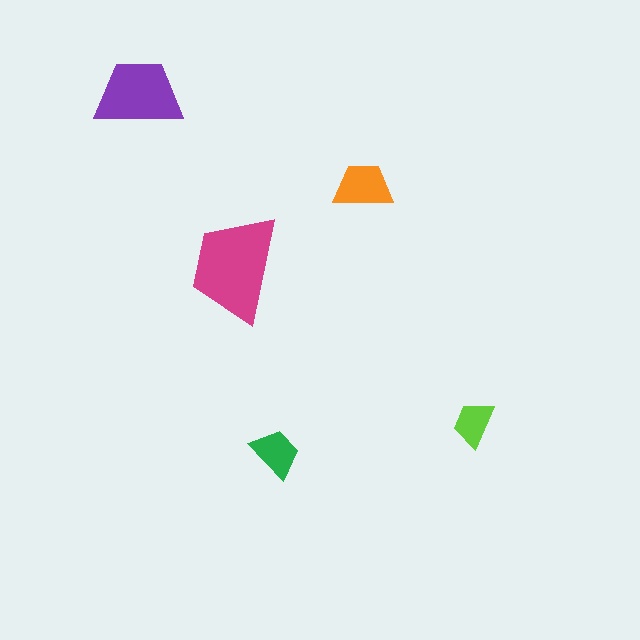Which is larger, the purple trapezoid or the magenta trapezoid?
The magenta one.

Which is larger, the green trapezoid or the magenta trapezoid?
The magenta one.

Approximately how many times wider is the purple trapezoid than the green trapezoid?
About 1.5 times wider.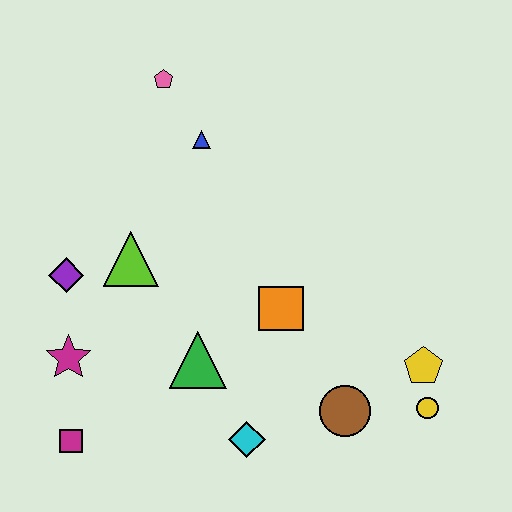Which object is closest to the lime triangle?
The purple diamond is closest to the lime triangle.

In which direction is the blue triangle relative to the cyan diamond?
The blue triangle is above the cyan diamond.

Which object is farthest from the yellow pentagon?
The pink pentagon is farthest from the yellow pentagon.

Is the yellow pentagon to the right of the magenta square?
Yes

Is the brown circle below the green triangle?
Yes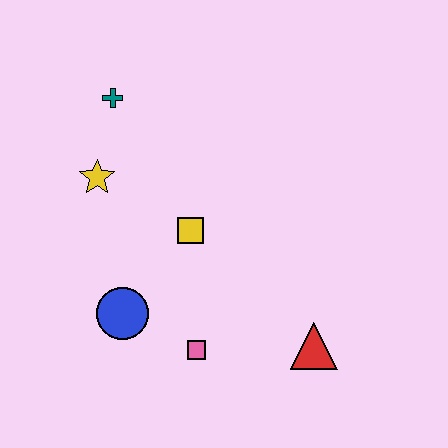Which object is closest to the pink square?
The blue circle is closest to the pink square.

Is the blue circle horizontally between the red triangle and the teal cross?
Yes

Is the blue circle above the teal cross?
No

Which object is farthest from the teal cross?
The red triangle is farthest from the teal cross.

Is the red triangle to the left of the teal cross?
No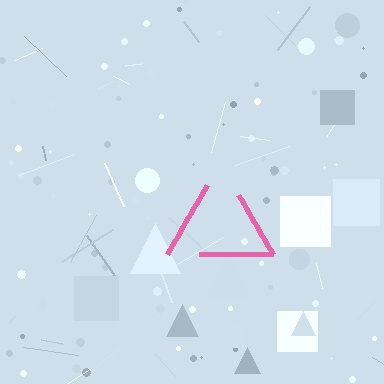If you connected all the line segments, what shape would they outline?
They would outline a triangle.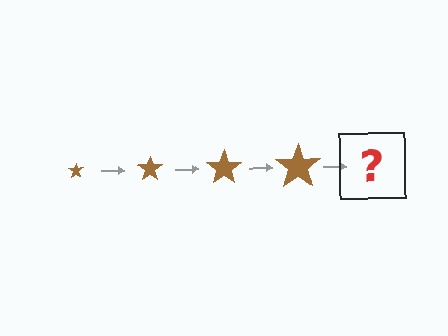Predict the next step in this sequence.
The next step is a brown star, larger than the previous one.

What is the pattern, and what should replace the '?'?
The pattern is that the star gets progressively larger each step. The '?' should be a brown star, larger than the previous one.